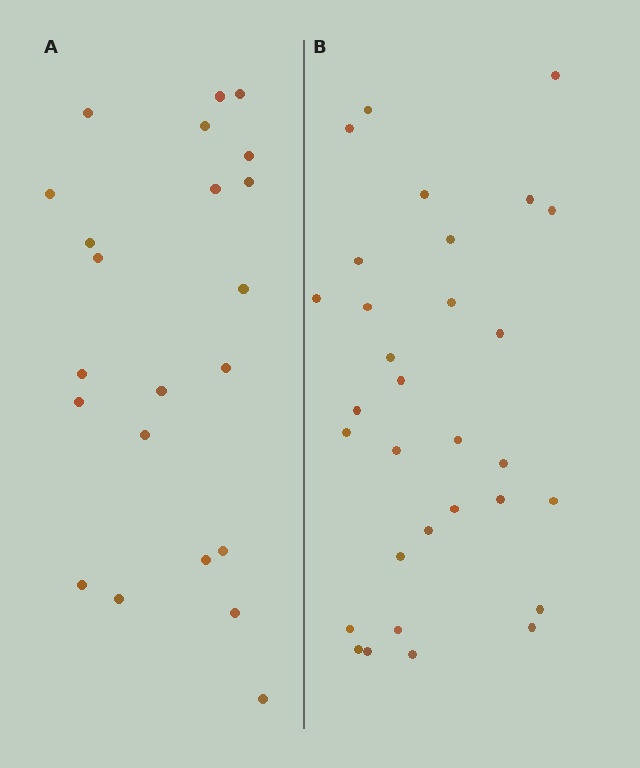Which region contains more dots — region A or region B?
Region B (the right region) has more dots.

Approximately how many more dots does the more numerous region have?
Region B has roughly 8 or so more dots than region A.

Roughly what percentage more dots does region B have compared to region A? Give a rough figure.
About 40% more.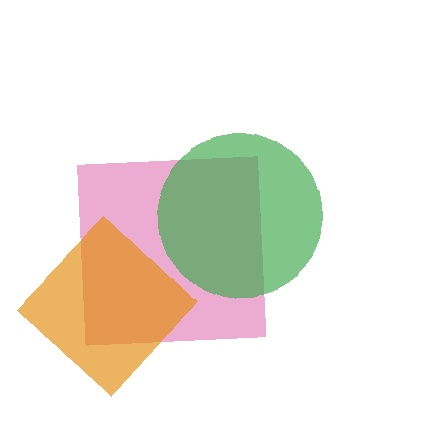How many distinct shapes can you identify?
There are 3 distinct shapes: a pink square, a green circle, an orange diamond.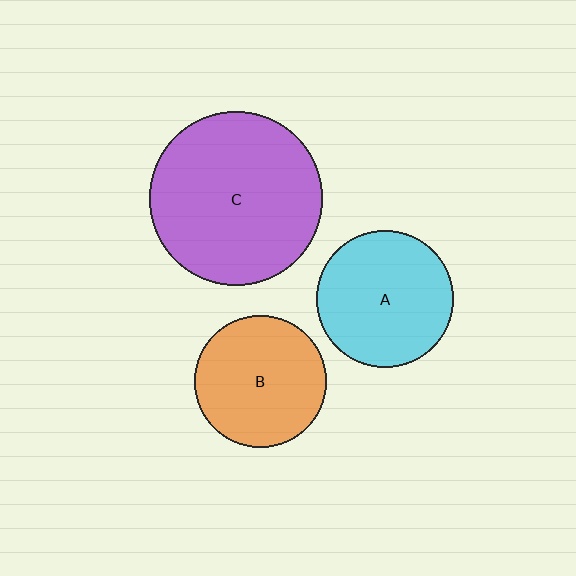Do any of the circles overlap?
No, none of the circles overlap.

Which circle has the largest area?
Circle C (purple).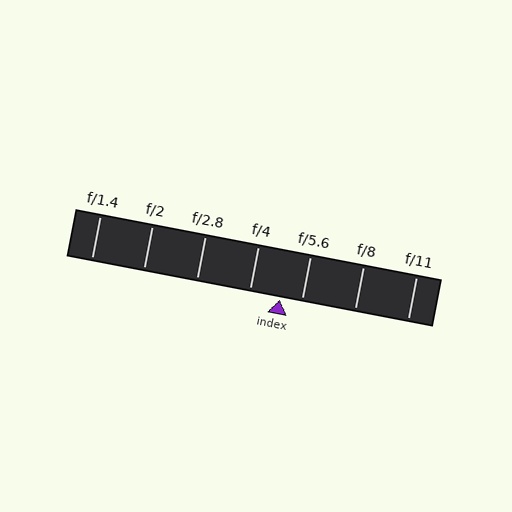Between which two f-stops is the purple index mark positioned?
The index mark is between f/4 and f/5.6.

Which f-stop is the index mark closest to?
The index mark is closest to f/5.6.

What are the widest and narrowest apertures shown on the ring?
The widest aperture shown is f/1.4 and the narrowest is f/11.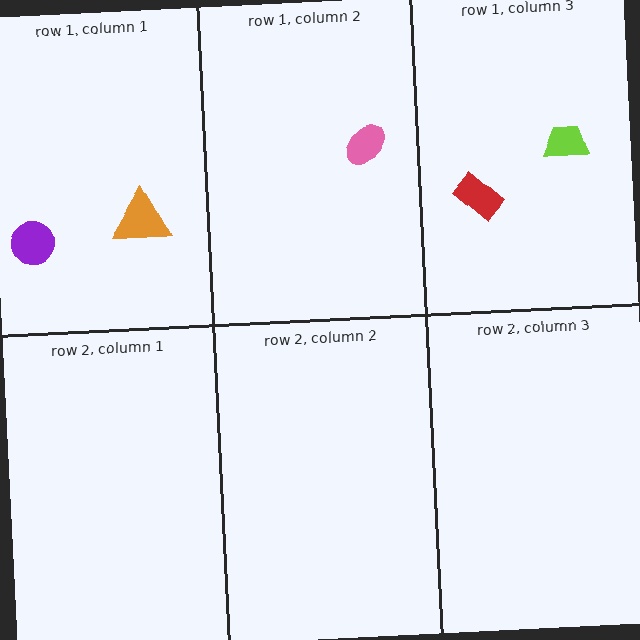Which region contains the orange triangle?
The row 1, column 1 region.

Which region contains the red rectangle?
The row 1, column 3 region.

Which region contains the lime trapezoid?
The row 1, column 3 region.